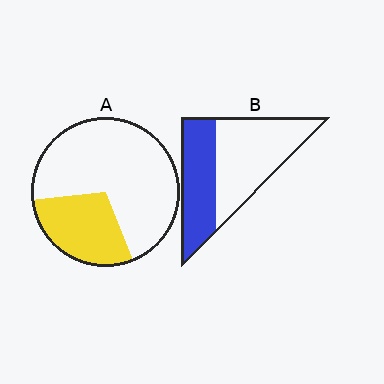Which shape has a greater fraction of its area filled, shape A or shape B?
Shape B.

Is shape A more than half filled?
No.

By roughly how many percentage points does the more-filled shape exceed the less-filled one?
By roughly 10 percentage points (B over A).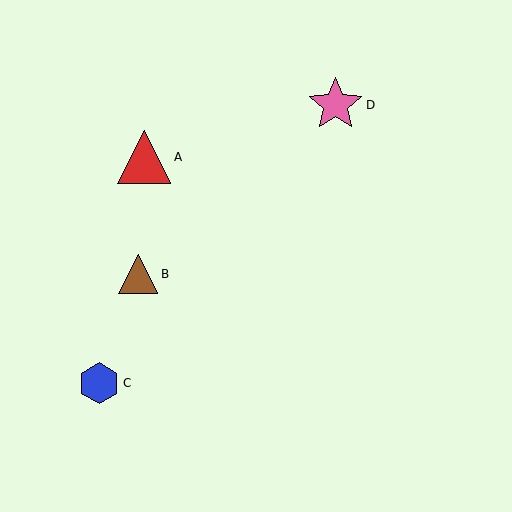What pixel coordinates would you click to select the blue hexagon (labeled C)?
Click at (99, 383) to select the blue hexagon C.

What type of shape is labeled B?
Shape B is a brown triangle.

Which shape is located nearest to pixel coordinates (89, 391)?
The blue hexagon (labeled C) at (99, 383) is nearest to that location.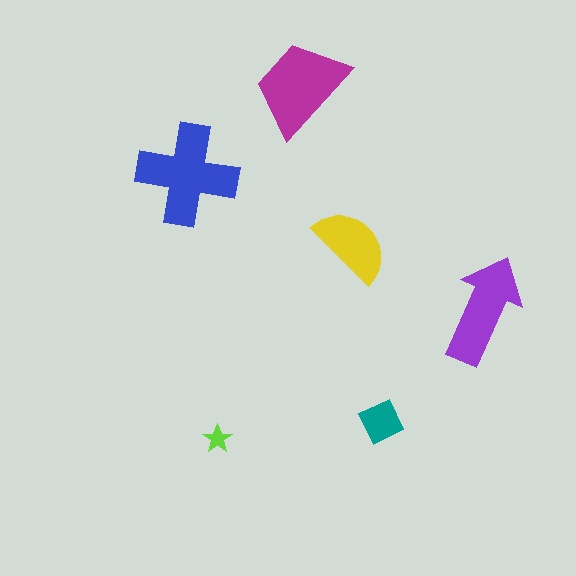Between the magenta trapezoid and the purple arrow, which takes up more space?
The magenta trapezoid.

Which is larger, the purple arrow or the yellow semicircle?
The purple arrow.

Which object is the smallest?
The lime star.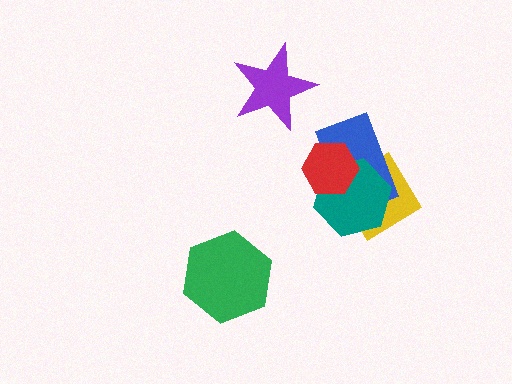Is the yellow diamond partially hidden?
Yes, it is partially covered by another shape.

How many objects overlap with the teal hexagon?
3 objects overlap with the teal hexagon.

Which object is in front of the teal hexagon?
The red hexagon is in front of the teal hexagon.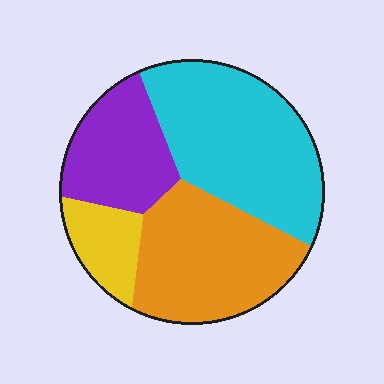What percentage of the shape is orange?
Orange takes up about one third (1/3) of the shape.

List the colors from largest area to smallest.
From largest to smallest: cyan, orange, purple, yellow.